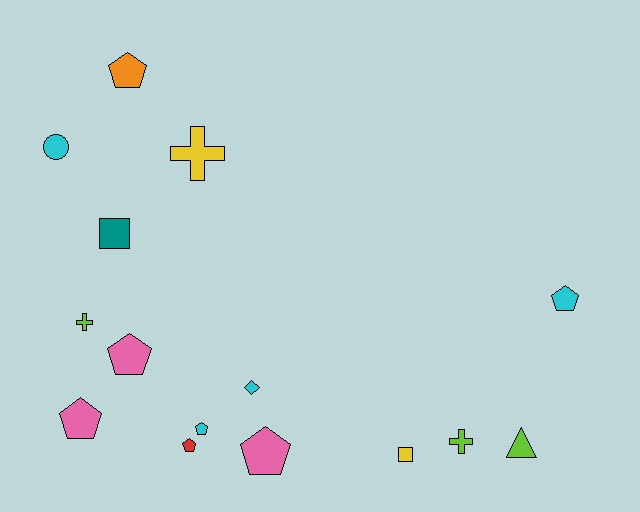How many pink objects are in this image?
There are 3 pink objects.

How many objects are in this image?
There are 15 objects.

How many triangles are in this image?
There is 1 triangle.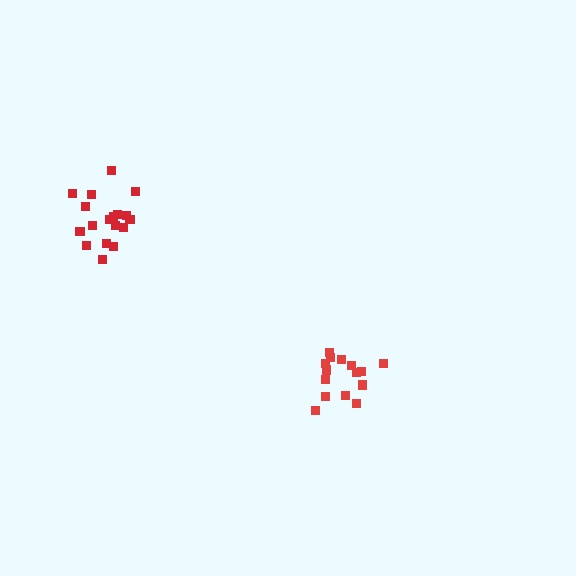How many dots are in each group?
Group 1: 18 dots, Group 2: 15 dots (33 total).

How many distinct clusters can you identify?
There are 2 distinct clusters.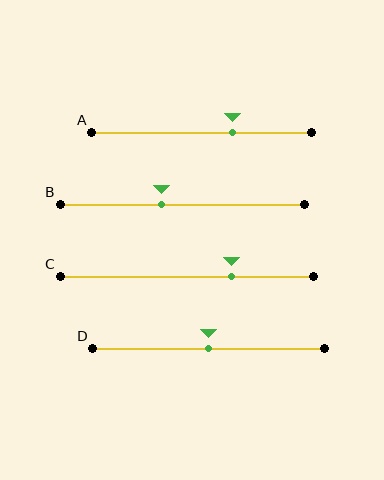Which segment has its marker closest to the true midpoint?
Segment D has its marker closest to the true midpoint.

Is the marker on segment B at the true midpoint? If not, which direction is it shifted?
No, the marker on segment B is shifted to the left by about 9% of the segment length.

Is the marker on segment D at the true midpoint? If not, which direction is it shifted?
Yes, the marker on segment D is at the true midpoint.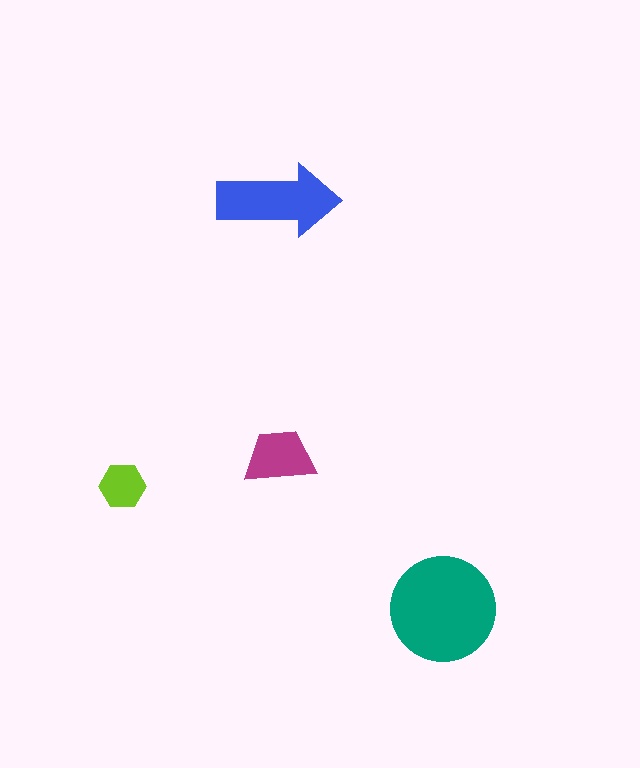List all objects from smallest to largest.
The lime hexagon, the magenta trapezoid, the blue arrow, the teal circle.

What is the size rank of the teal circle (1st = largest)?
1st.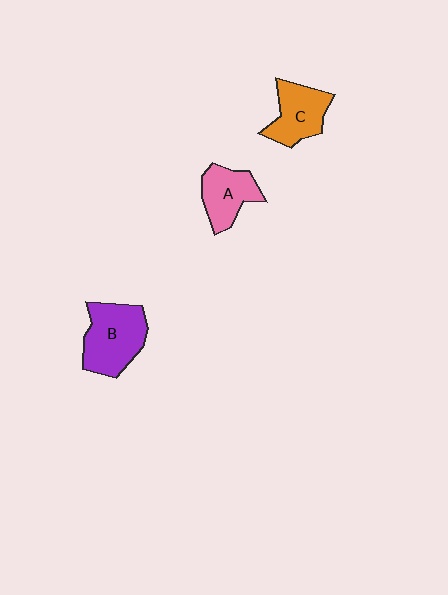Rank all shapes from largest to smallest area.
From largest to smallest: B (purple), C (orange), A (pink).